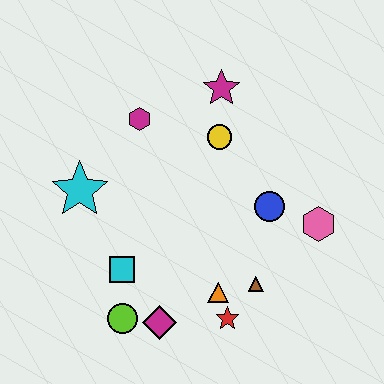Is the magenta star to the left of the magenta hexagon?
No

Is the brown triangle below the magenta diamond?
No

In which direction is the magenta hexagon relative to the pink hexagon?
The magenta hexagon is to the left of the pink hexagon.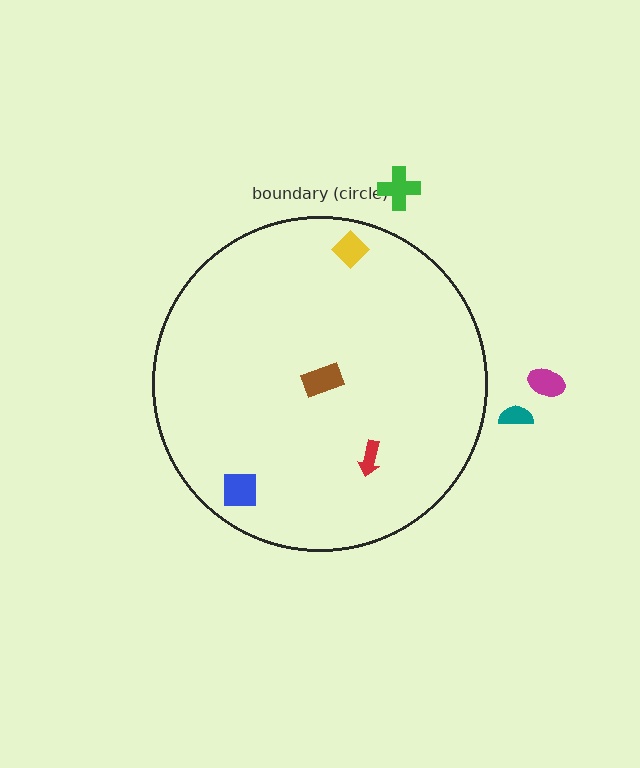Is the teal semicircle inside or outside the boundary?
Outside.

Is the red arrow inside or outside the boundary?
Inside.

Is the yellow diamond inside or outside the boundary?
Inside.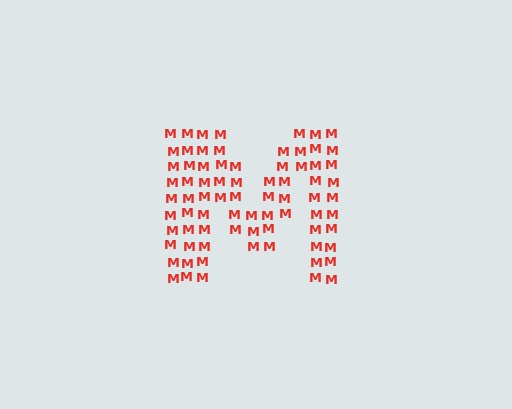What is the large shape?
The large shape is the letter M.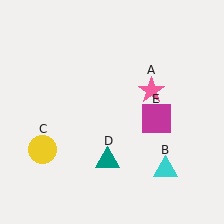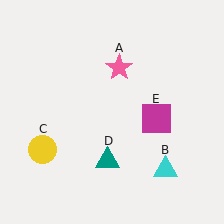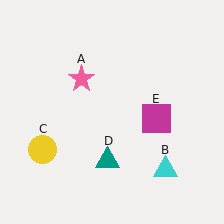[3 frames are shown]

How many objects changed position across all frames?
1 object changed position: pink star (object A).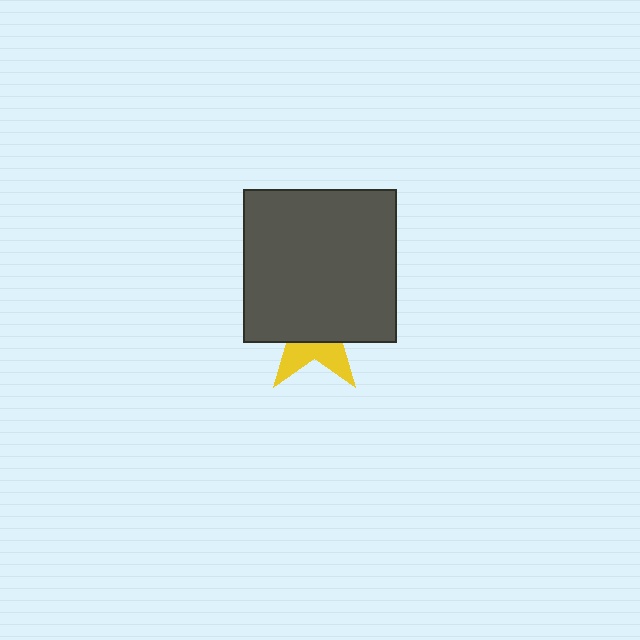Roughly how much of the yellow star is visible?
A small part of it is visible (roughly 32%).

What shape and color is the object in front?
The object in front is a dark gray square.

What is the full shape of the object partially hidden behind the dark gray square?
The partially hidden object is a yellow star.